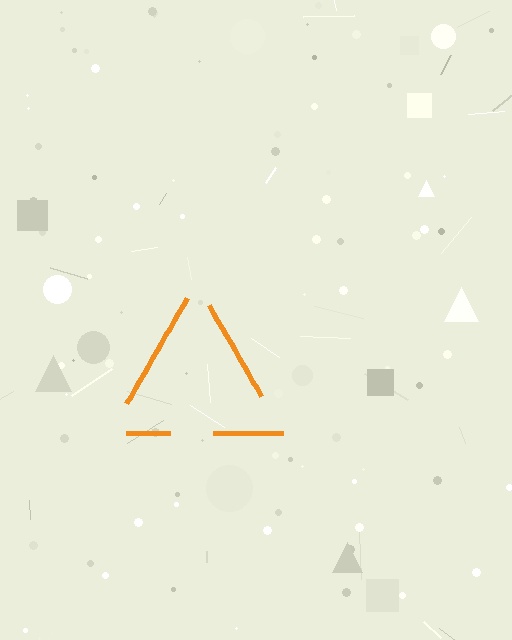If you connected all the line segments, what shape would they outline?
They would outline a triangle.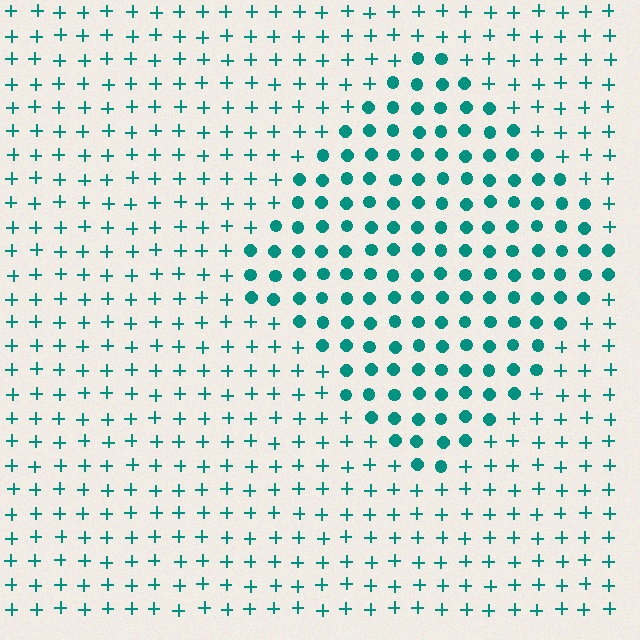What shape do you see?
I see a diamond.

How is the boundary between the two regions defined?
The boundary is defined by a change in element shape: circles inside vs. plus signs outside. All elements share the same color and spacing.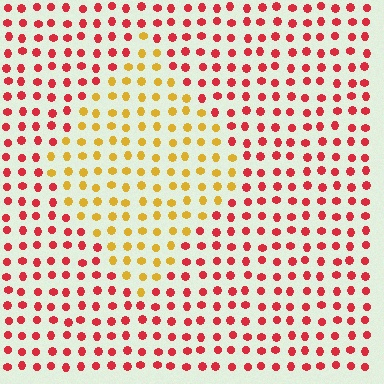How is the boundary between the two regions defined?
The boundary is defined purely by a slight shift in hue (about 51 degrees). Spacing, size, and orientation are identical on both sides.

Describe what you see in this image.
The image is filled with small red elements in a uniform arrangement. A diamond-shaped region is visible where the elements are tinted to a slightly different hue, forming a subtle color boundary.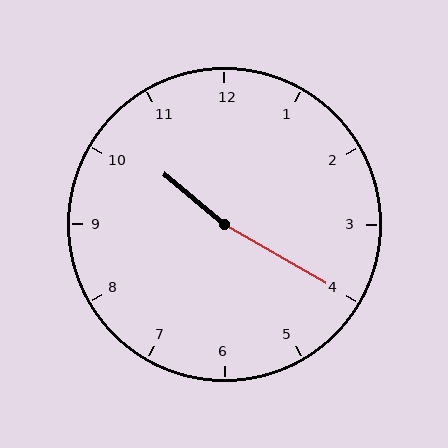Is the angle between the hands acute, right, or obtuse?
It is obtuse.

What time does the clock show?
10:20.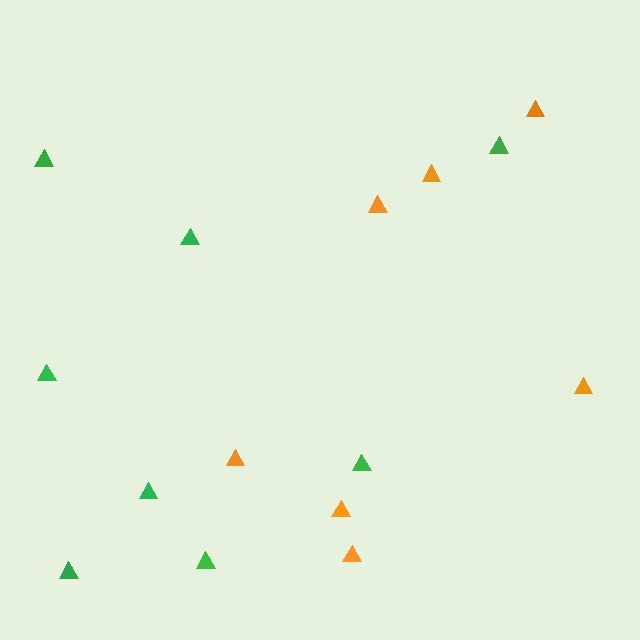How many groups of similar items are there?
There are 2 groups: one group of green triangles (8) and one group of orange triangles (7).